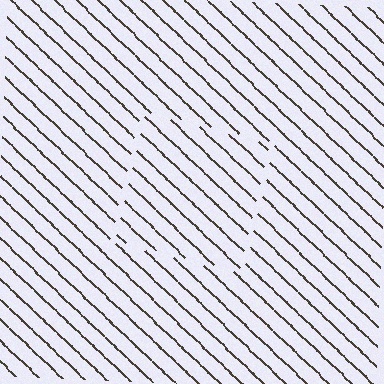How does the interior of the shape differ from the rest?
The interior of the shape contains the same grating, shifted by half a period — the contour is defined by the phase discontinuity where line-ends from the inner and outer gratings abut.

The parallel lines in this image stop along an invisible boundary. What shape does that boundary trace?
An illusory square. The interior of the shape contains the same grating, shifted by half a period — the contour is defined by the phase discontinuity where line-ends from the inner and outer gratings abut.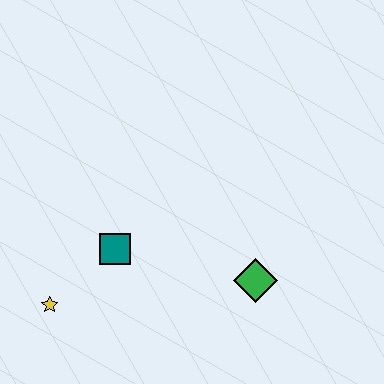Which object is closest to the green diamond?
The teal square is closest to the green diamond.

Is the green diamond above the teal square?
No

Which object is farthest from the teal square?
The green diamond is farthest from the teal square.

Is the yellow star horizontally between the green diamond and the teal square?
No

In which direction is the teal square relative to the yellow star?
The teal square is to the right of the yellow star.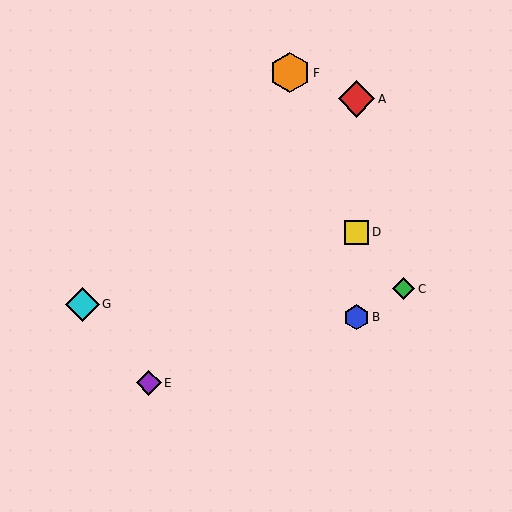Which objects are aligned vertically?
Objects A, B, D are aligned vertically.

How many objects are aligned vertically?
3 objects (A, B, D) are aligned vertically.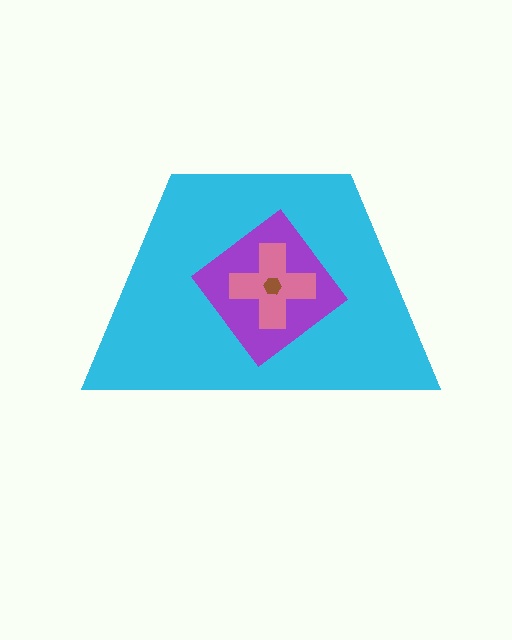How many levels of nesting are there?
4.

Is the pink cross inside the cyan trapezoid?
Yes.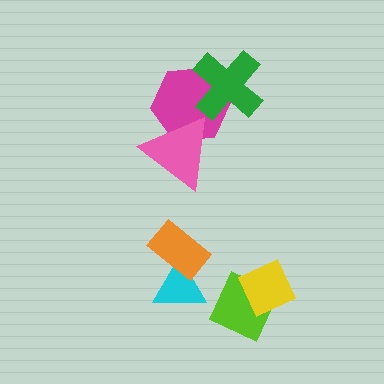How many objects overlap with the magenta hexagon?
2 objects overlap with the magenta hexagon.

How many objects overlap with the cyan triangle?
1 object overlaps with the cyan triangle.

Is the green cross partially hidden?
No, no other shape covers it.